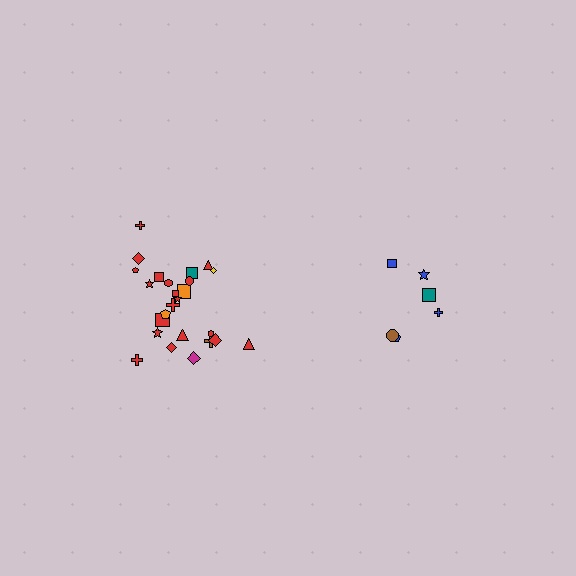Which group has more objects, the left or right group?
The left group.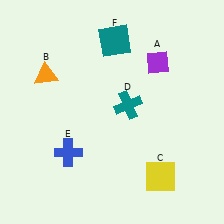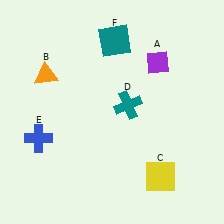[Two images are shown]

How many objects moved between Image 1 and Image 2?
1 object moved between the two images.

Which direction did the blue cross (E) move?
The blue cross (E) moved left.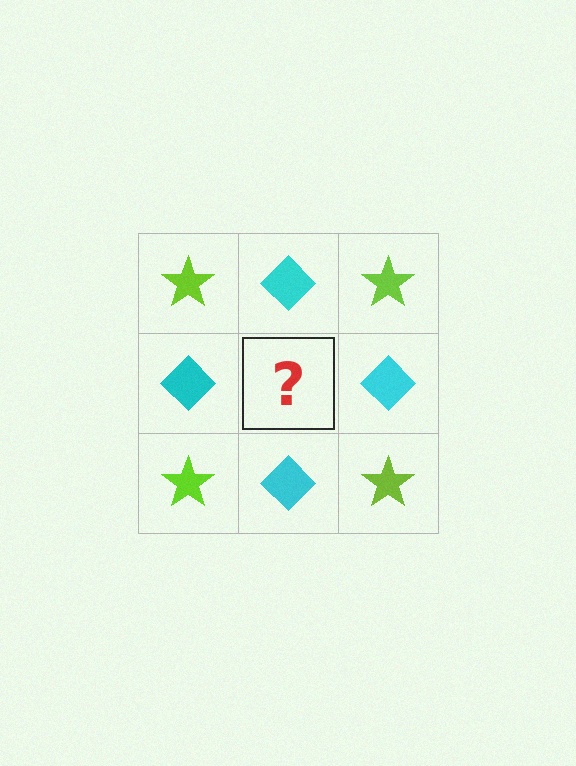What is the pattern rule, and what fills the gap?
The rule is that it alternates lime star and cyan diamond in a checkerboard pattern. The gap should be filled with a lime star.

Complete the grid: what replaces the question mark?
The question mark should be replaced with a lime star.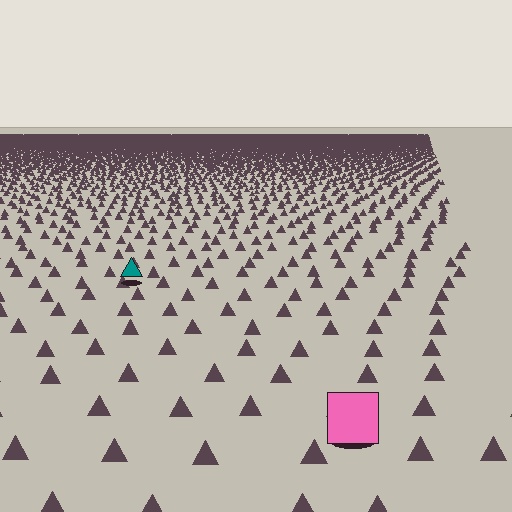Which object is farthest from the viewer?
The teal triangle is farthest from the viewer. It appears smaller and the ground texture around it is denser.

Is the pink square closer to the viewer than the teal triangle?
Yes. The pink square is closer — you can tell from the texture gradient: the ground texture is coarser near it.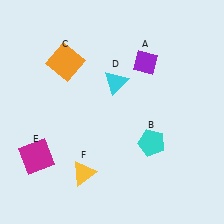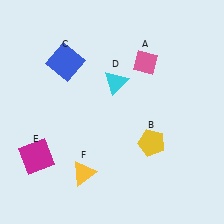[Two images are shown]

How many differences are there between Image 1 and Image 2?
There are 3 differences between the two images.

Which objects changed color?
A changed from purple to pink. B changed from cyan to yellow. C changed from orange to blue.